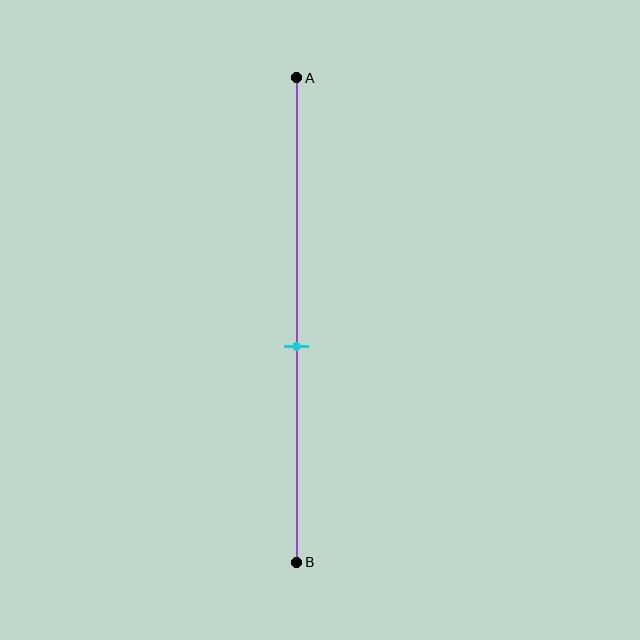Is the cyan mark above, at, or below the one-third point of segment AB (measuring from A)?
The cyan mark is below the one-third point of segment AB.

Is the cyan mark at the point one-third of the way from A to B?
No, the mark is at about 55% from A, not at the 33% one-third point.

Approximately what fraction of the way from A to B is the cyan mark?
The cyan mark is approximately 55% of the way from A to B.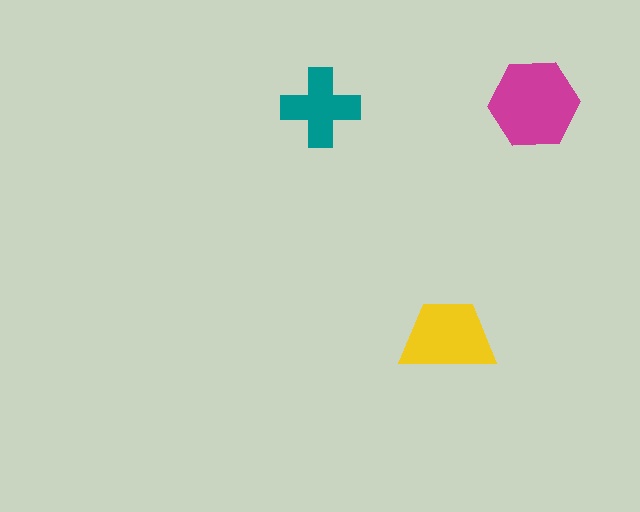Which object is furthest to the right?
The magenta hexagon is rightmost.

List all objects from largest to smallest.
The magenta hexagon, the yellow trapezoid, the teal cross.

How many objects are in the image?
There are 3 objects in the image.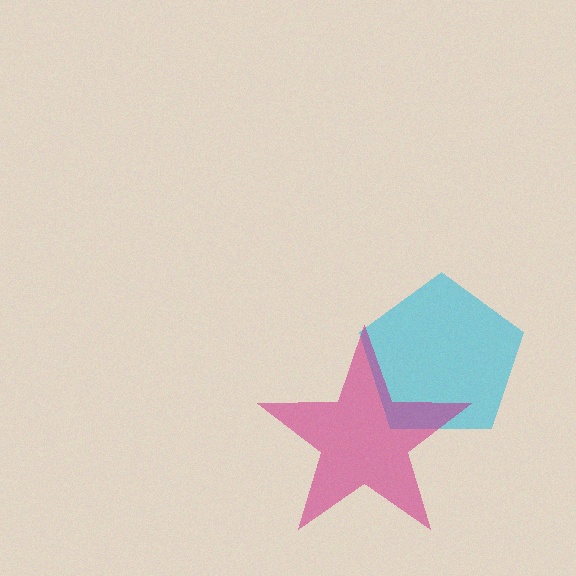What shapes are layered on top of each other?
The layered shapes are: a cyan pentagon, a magenta star.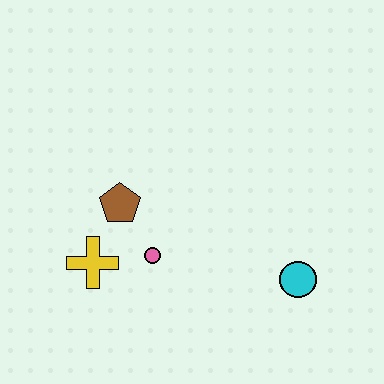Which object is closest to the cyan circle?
The pink circle is closest to the cyan circle.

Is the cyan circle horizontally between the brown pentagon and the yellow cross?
No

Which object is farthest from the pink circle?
The cyan circle is farthest from the pink circle.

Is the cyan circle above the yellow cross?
No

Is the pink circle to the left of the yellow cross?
No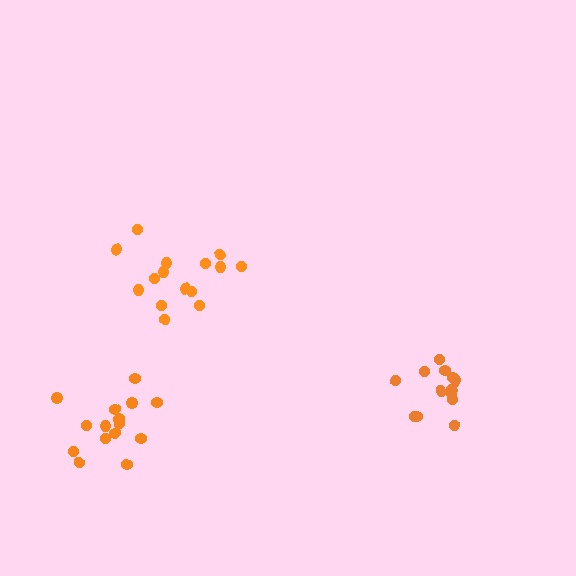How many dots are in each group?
Group 1: 15 dots, Group 2: 15 dots, Group 3: 13 dots (43 total).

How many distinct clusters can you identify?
There are 3 distinct clusters.